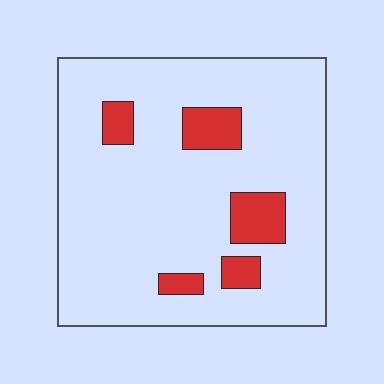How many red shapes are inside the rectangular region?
5.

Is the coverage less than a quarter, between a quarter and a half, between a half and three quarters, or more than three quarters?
Less than a quarter.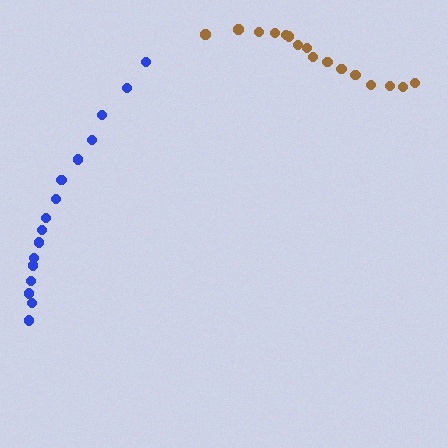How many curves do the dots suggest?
There are 2 distinct paths.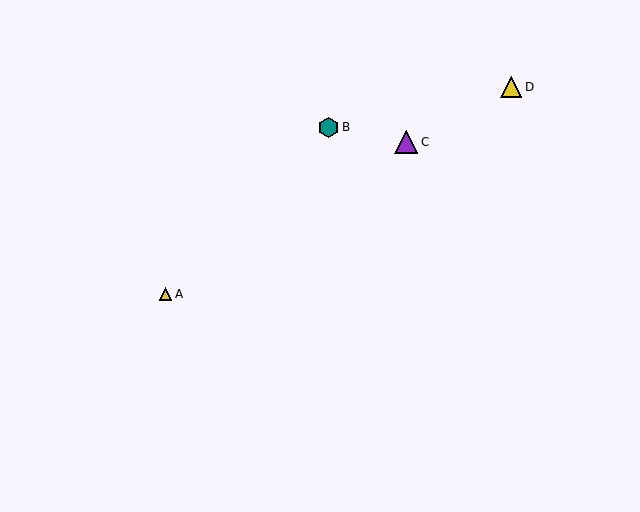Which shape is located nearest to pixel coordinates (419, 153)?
The purple triangle (labeled C) at (406, 142) is nearest to that location.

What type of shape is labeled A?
Shape A is a yellow triangle.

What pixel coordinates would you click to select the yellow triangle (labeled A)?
Click at (165, 294) to select the yellow triangle A.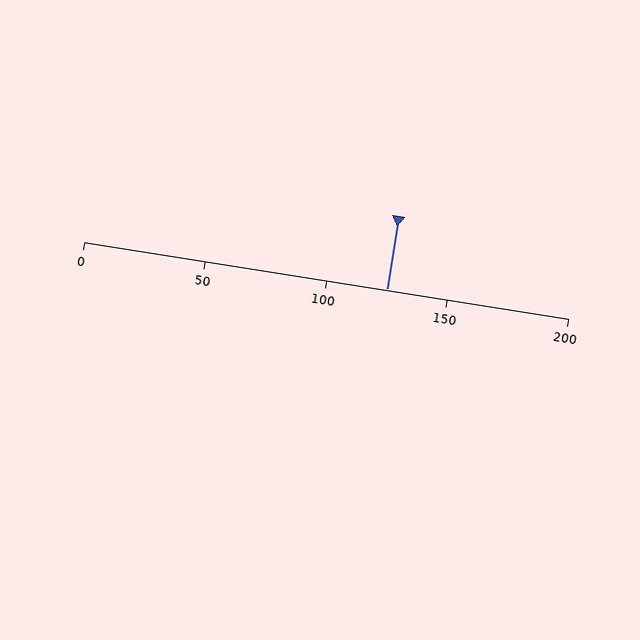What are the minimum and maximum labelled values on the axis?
The axis runs from 0 to 200.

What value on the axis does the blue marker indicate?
The marker indicates approximately 125.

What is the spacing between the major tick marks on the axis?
The major ticks are spaced 50 apart.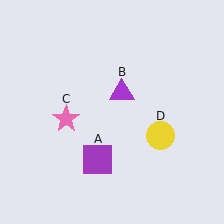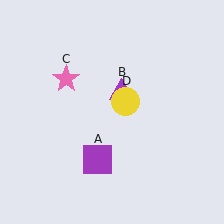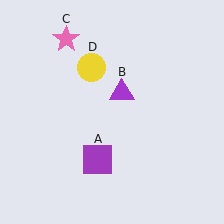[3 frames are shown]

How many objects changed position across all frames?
2 objects changed position: pink star (object C), yellow circle (object D).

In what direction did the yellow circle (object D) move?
The yellow circle (object D) moved up and to the left.